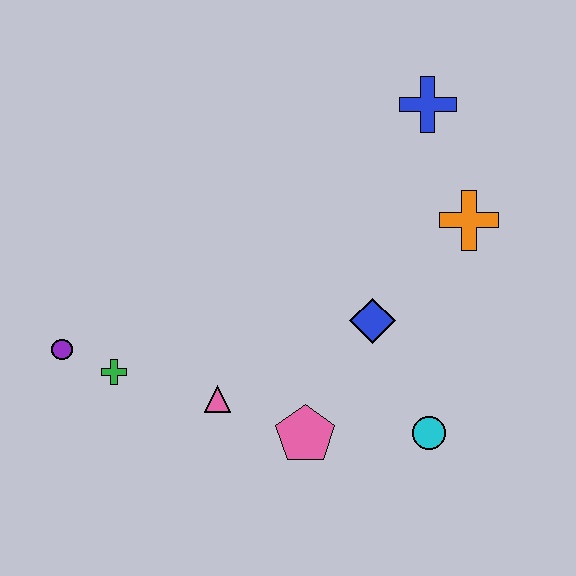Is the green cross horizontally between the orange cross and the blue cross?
No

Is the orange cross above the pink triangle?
Yes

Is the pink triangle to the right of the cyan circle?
No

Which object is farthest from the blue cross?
The purple circle is farthest from the blue cross.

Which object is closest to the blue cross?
The orange cross is closest to the blue cross.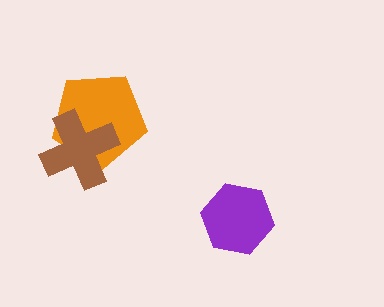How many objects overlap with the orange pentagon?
1 object overlaps with the orange pentagon.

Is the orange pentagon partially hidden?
Yes, it is partially covered by another shape.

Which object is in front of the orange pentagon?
The brown cross is in front of the orange pentagon.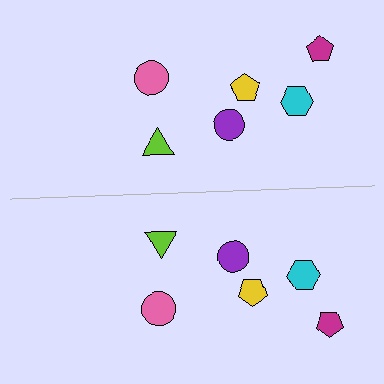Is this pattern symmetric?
Yes, this pattern has bilateral (reflection) symmetry.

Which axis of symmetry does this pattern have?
The pattern has a horizontal axis of symmetry running through the center of the image.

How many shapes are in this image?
There are 12 shapes in this image.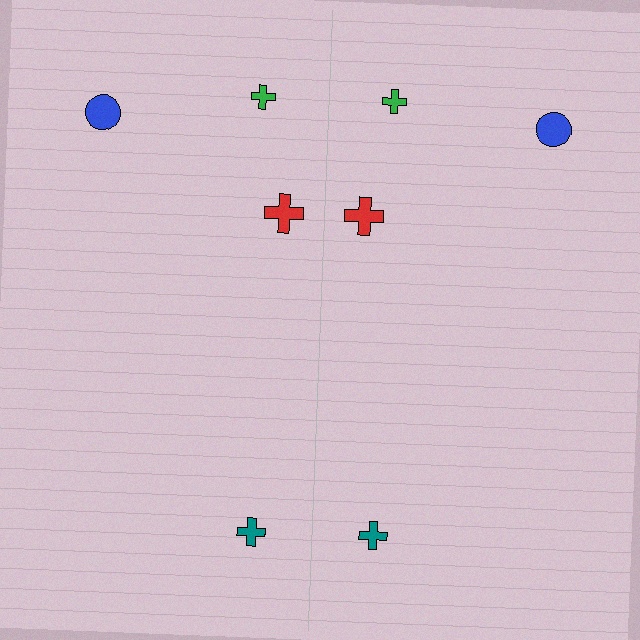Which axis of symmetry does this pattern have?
The pattern has a vertical axis of symmetry running through the center of the image.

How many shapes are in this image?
There are 8 shapes in this image.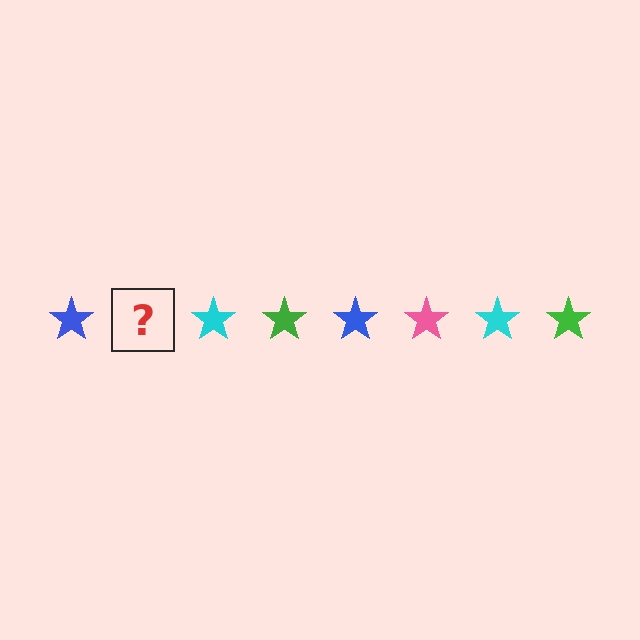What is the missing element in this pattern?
The missing element is a pink star.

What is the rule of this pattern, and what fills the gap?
The rule is that the pattern cycles through blue, pink, cyan, green stars. The gap should be filled with a pink star.